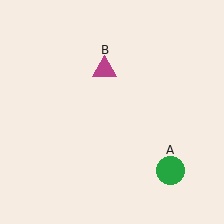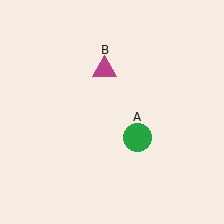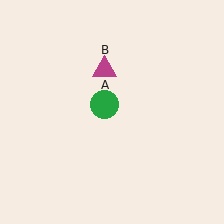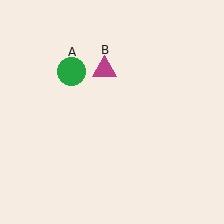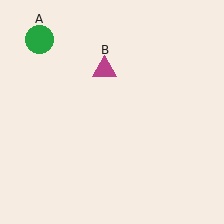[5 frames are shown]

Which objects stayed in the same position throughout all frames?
Magenta triangle (object B) remained stationary.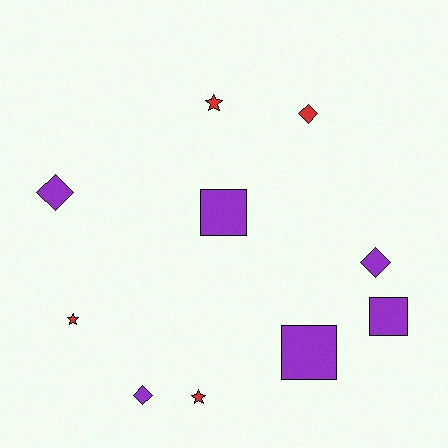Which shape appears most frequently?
Diamond, with 4 objects.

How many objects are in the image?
There are 10 objects.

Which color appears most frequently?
Purple, with 6 objects.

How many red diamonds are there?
There is 1 red diamond.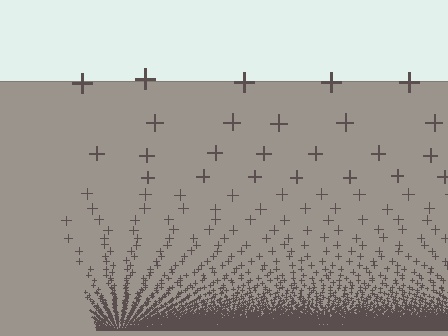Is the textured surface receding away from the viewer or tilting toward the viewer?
The surface appears to tilt toward the viewer. Texture elements get larger and sparser toward the top.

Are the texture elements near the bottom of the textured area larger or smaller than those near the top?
Smaller. The gradient is inverted — elements near the bottom are smaller and denser.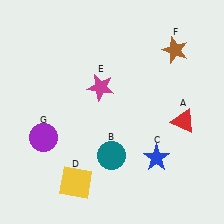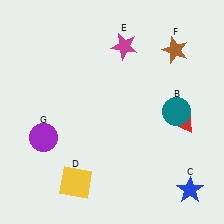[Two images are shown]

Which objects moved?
The objects that moved are: the teal circle (B), the blue star (C), the magenta star (E).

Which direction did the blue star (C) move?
The blue star (C) moved right.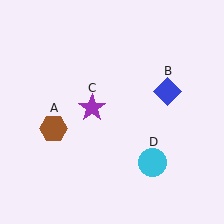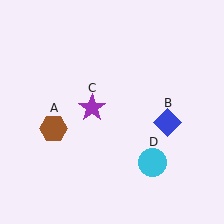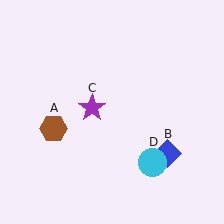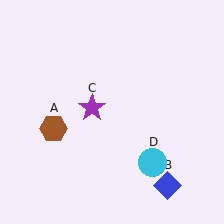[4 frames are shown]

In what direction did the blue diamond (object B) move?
The blue diamond (object B) moved down.